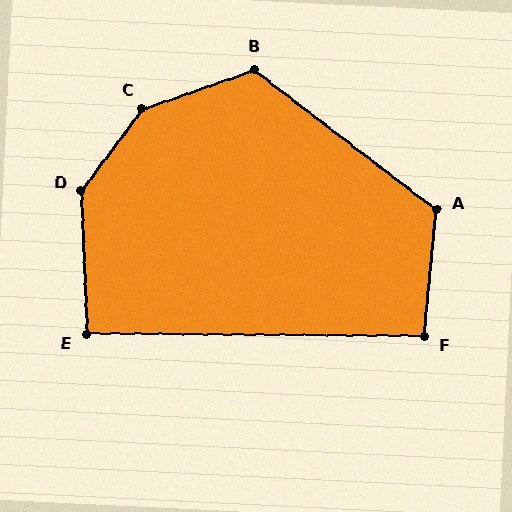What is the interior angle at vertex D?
Approximately 141 degrees (obtuse).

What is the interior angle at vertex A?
Approximately 122 degrees (obtuse).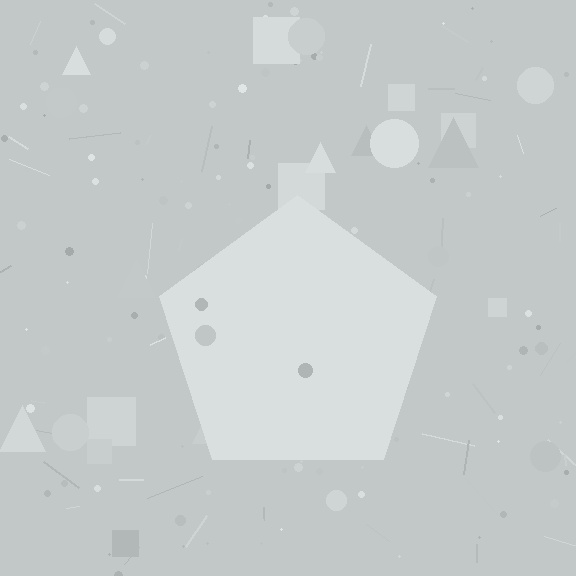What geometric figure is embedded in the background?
A pentagon is embedded in the background.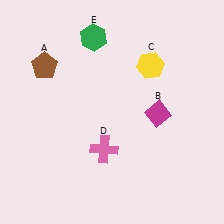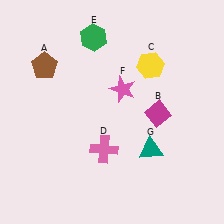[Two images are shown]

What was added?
A pink star (F), a teal triangle (G) were added in Image 2.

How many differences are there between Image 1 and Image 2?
There are 2 differences between the two images.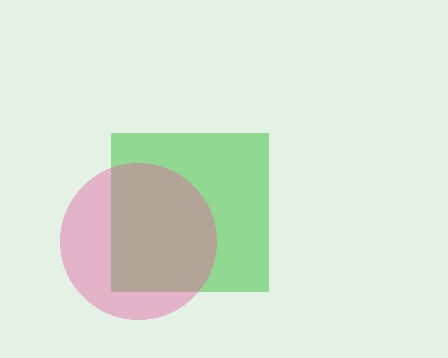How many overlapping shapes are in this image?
There are 2 overlapping shapes in the image.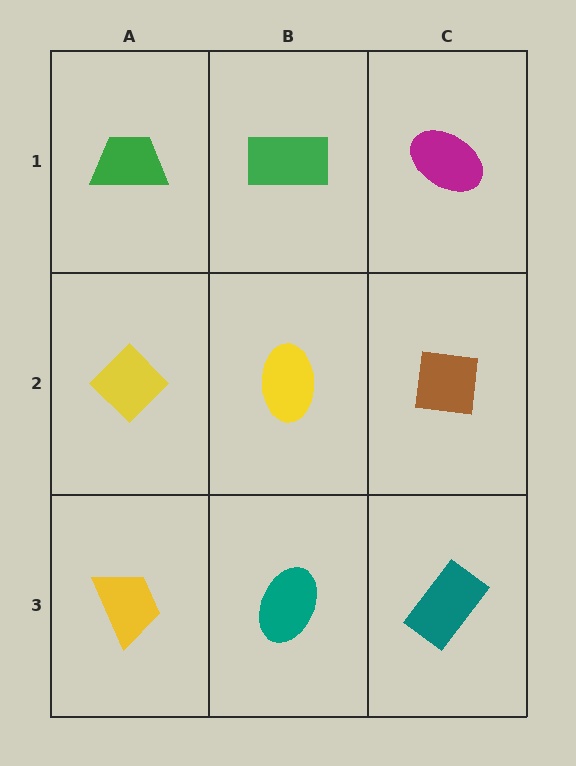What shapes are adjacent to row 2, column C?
A magenta ellipse (row 1, column C), a teal rectangle (row 3, column C), a yellow ellipse (row 2, column B).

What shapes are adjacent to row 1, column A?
A yellow diamond (row 2, column A), a green rectangle (row 1, column B).